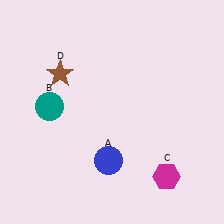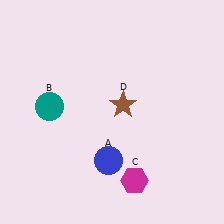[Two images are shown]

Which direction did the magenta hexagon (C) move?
The magenta hexagon (C) moved left.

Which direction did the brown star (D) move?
The brown star (D) moved right.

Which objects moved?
The objects that moved are: the magenta hexagon (C), the brown star (D).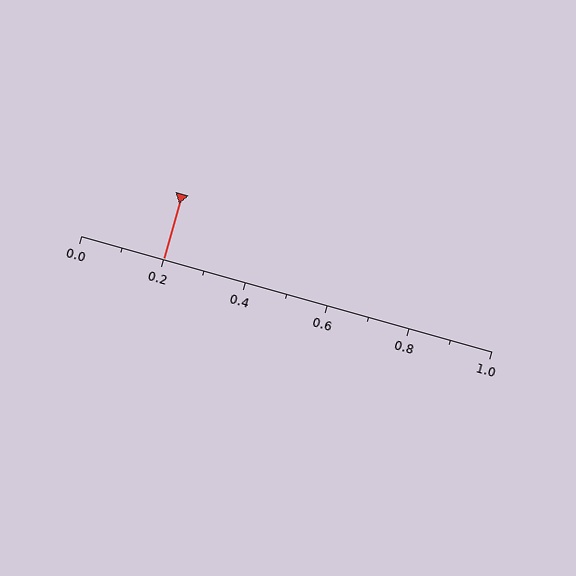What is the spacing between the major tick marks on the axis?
The major ticks are spaced 0.2 apart.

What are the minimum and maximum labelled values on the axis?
The axis runs from 0.0 to 1.0.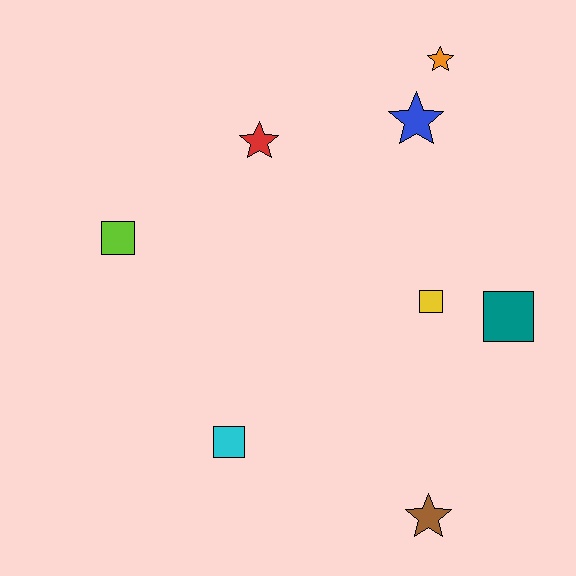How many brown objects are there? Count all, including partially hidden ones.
There is 1 brown object.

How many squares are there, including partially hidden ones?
There are 4 squares.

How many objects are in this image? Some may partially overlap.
There are 8 objects.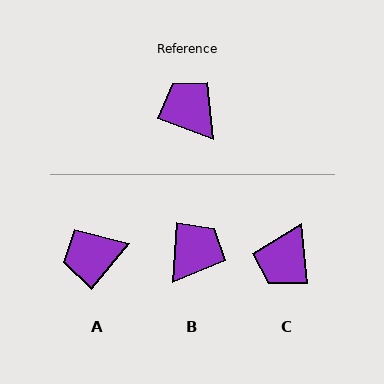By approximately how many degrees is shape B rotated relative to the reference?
Approximately 74 degrees clockwise.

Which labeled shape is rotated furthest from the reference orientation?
C, about 115 degrees away.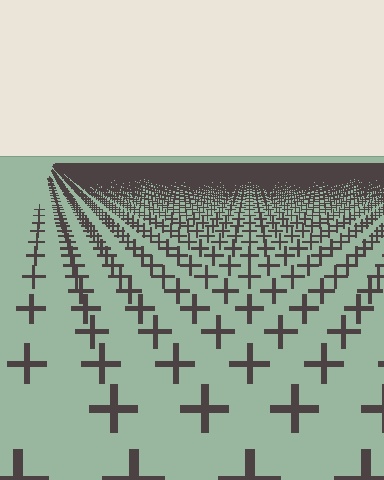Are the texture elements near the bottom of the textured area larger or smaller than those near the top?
Larger. Near the bottom, elements are closer to the viewer and appear at a bigger on-screen size.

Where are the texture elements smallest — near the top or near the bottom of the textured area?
Near the top.